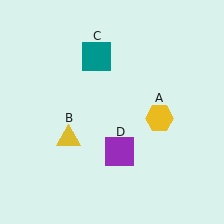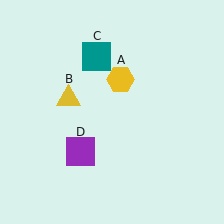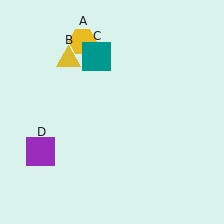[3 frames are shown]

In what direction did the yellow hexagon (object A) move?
The yellow hexagon (object A) moved up and to the left.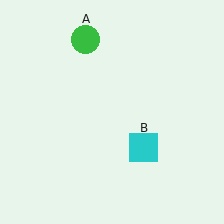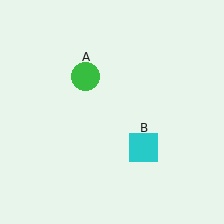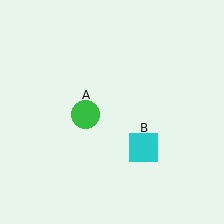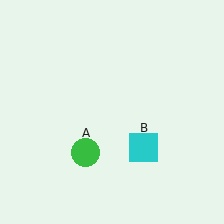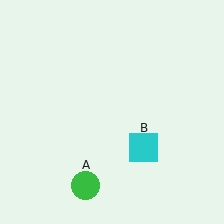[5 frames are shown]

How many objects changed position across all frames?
1 object changed position: green circle (object A).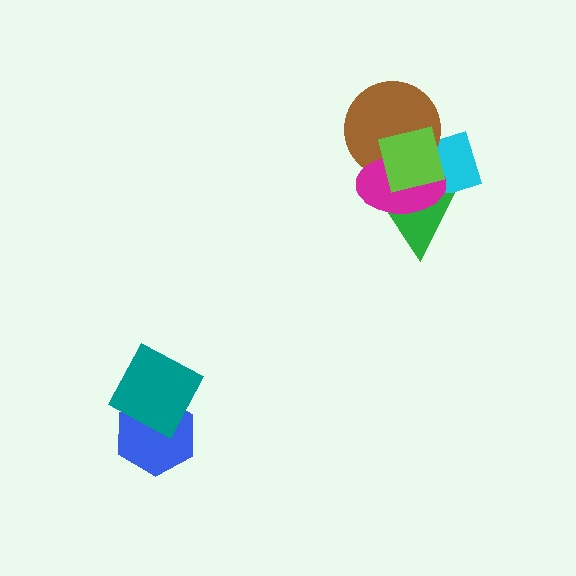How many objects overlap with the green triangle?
3 objects overlap with the green triangle.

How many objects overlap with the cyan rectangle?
4 objects overlap with the cyan rectangle.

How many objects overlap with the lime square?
4 objects overlap with the lime square.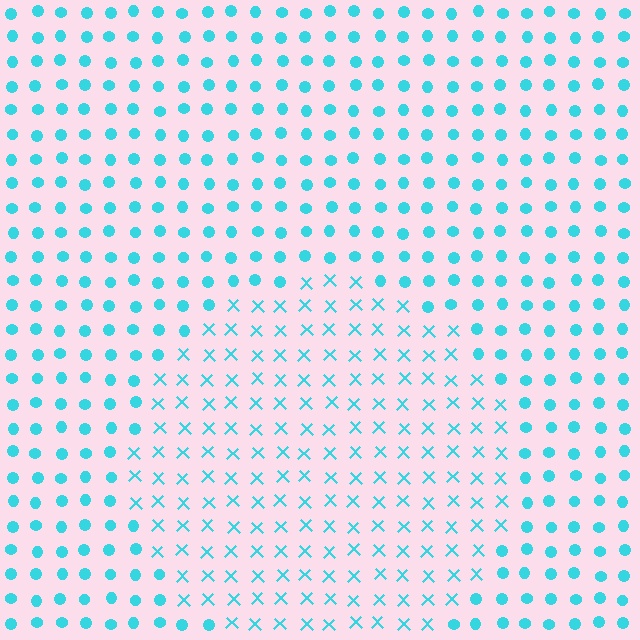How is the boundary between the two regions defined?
The boundary is defined by a change in element shape: X marks inside vs. circles outside. All elements share the same color and spacing.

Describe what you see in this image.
The image is filled with small cyan elements arranged in a uniform grid. A circle-shaped region contains X marks, while the surrounding area contains circles. The boundary is defined purely by the change in element shape.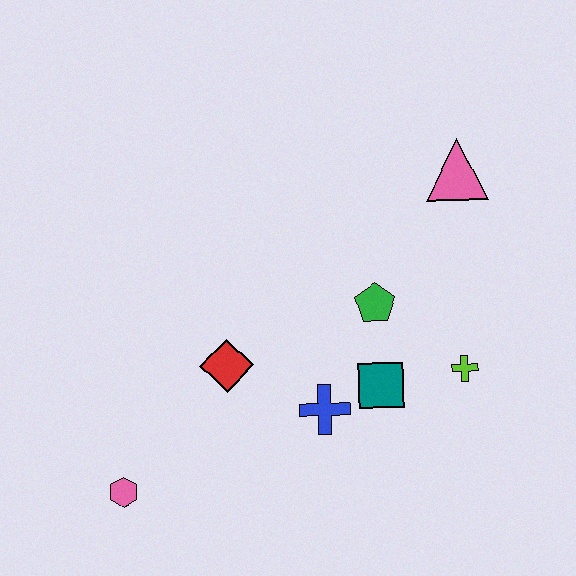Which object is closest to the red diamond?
The blue cross is closest to the red diamond.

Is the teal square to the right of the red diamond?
Yes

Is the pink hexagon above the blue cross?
No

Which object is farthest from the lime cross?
The pink hexagon is farthest from the lime cross.